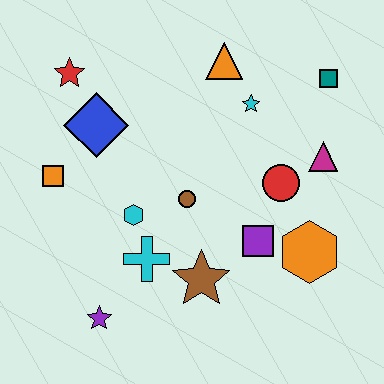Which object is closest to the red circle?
The magenta triangle is closest to the red circle.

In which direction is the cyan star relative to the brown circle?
The cyan star is above the brown circle.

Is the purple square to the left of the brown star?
No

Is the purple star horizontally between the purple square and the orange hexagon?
No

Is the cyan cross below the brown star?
No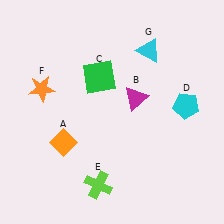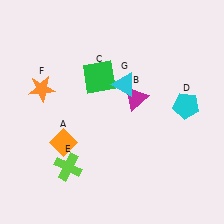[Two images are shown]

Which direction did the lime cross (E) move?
The lime cross (E) moved left.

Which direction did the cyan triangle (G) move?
The cyan triangle (G) moved down.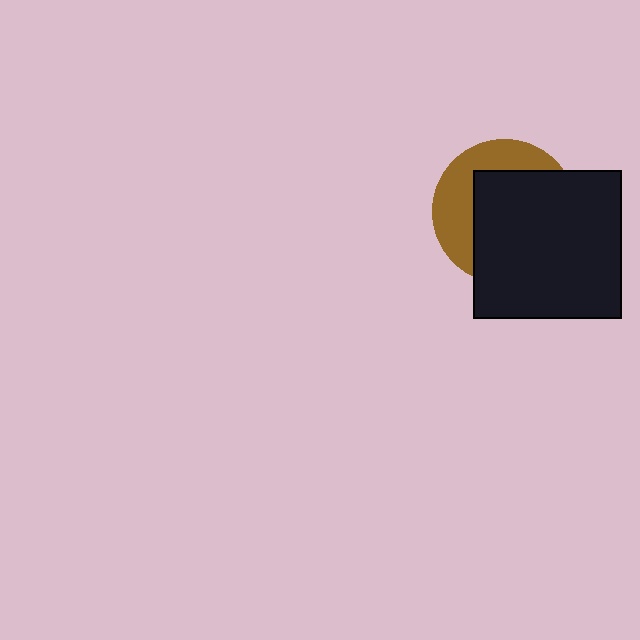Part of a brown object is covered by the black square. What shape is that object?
It is a circle.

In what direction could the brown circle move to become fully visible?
The brown circle could move toward the upper-left. That would shift it out from behind the black square entirely.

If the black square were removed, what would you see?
You would see the complete brown circle.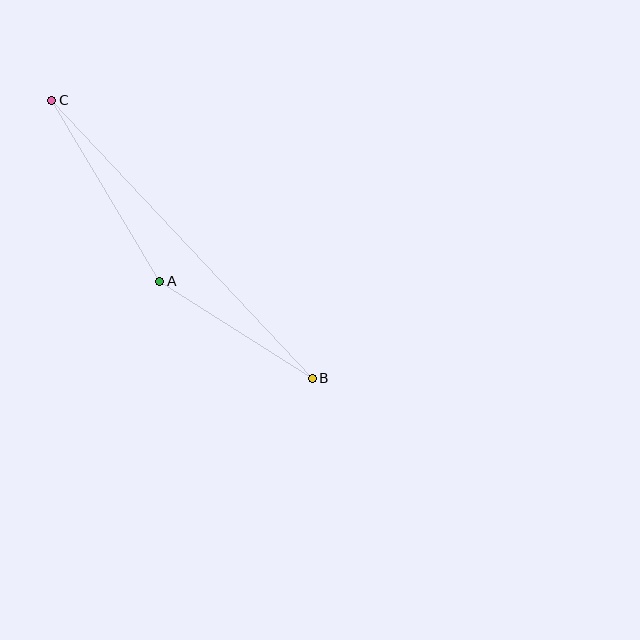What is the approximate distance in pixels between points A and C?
The distance between A and C is approximately 211 pixels.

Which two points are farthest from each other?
Points B and C are farthest from each other.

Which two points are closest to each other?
Points A and B are closest to each other.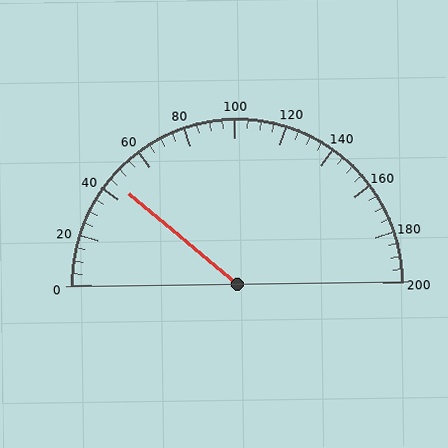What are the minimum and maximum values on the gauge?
The gauge ranges from 0 to 200.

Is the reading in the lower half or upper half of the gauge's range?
The reading is in the lower half of the range (0 to 200).